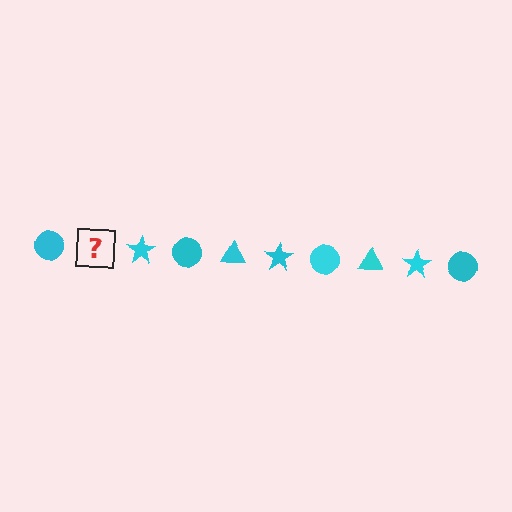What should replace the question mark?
The question mark should be replaced with a cyan triangle.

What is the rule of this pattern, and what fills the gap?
The rule is that the pattern cycles through circle, triangle, star shapes in cyan. The gap should be filled with a cyan triangle.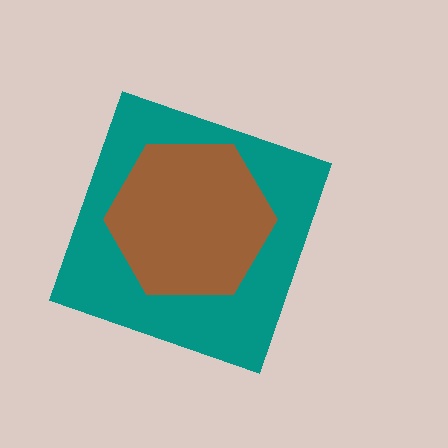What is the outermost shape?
The teal diamond.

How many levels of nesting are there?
2.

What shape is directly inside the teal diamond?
The brown hexagon.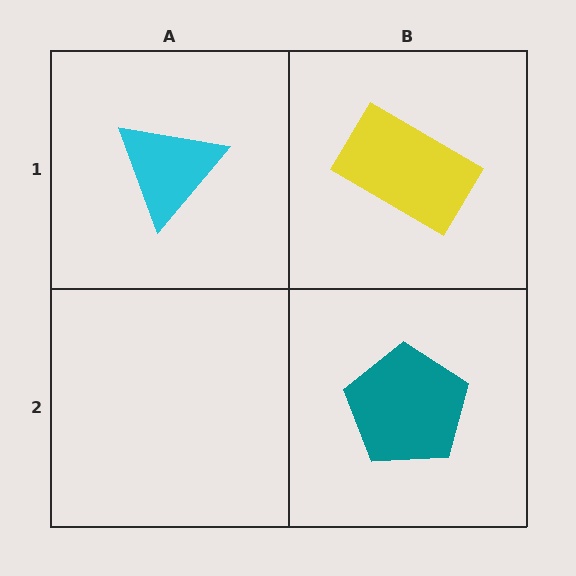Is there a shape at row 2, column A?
No, that cell is empty.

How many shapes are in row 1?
2 shapes.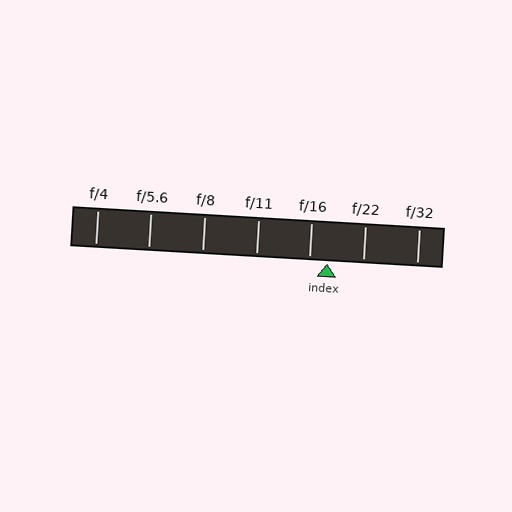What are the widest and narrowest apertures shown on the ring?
The widest aperture shown is f/4 and the narrowest is f/32.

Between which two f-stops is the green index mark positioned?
The index mark is between f/16 and f/22.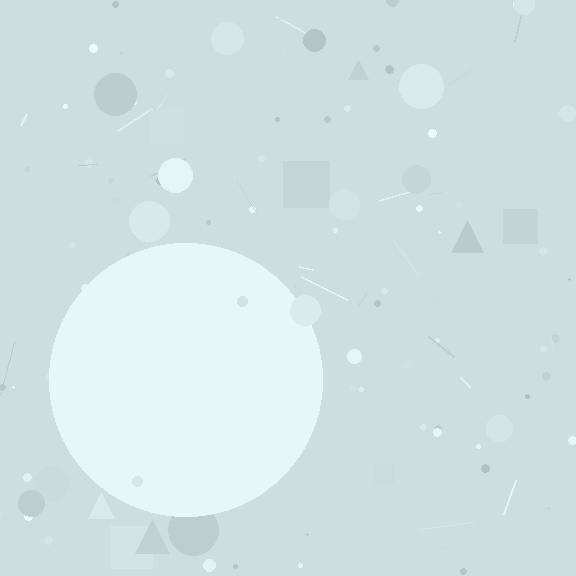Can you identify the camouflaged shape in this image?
The camouflaged shape is a circle.